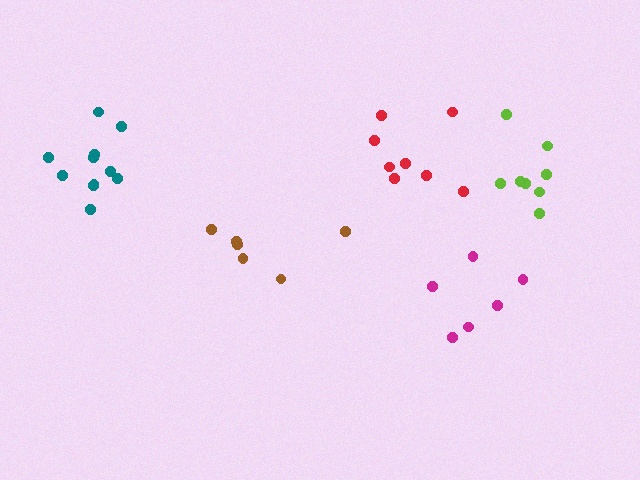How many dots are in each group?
Group 1: 9 dots, Group 2: 11 dots, Group 3: 6 dots, Group 4: 8 dots, Group 5: 6 dots (40 total).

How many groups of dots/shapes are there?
There are 5 groups.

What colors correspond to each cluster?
The clusters are colored: lime, teal, brown, red, magenta.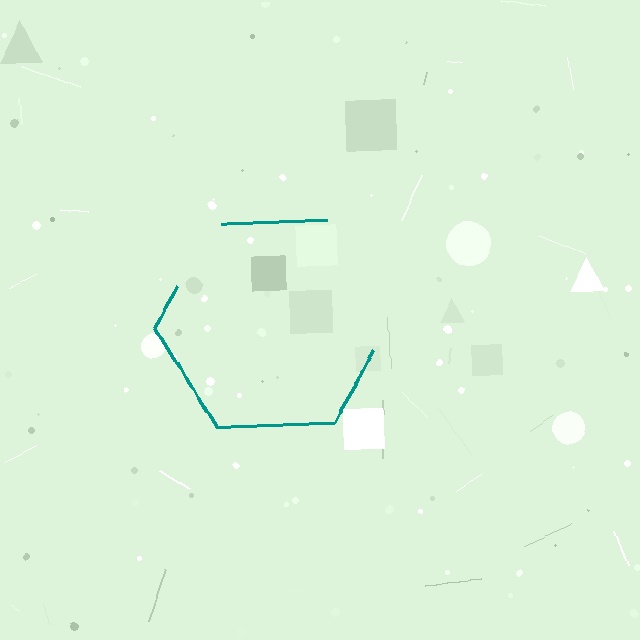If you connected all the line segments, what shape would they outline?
They would outline a hexagon.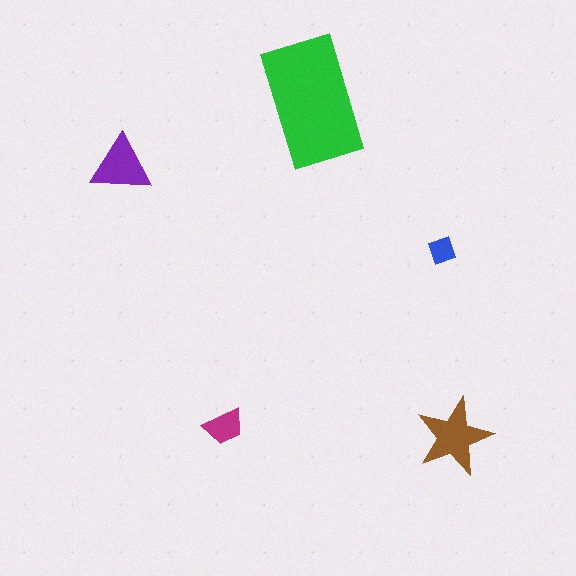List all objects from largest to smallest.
The green rectangle, the brown star, the purple triangle, the magenta trapezoid, the blue diamond.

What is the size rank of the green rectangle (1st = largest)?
1st.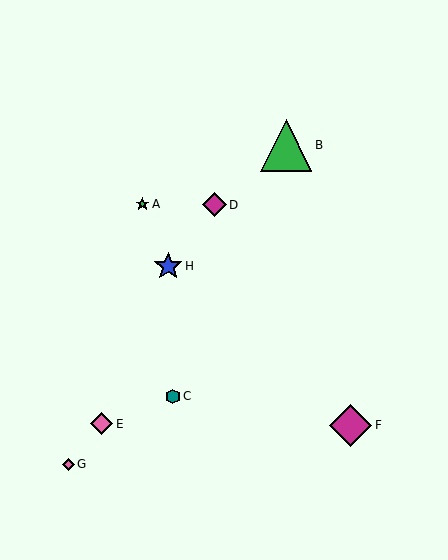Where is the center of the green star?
The center of the green star is at (142, 204).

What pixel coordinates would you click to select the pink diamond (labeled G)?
Click at (68, 464) to select the pink diamond G.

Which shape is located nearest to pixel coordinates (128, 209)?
The green star (labeled A) at (142, 204) is nearest to that location.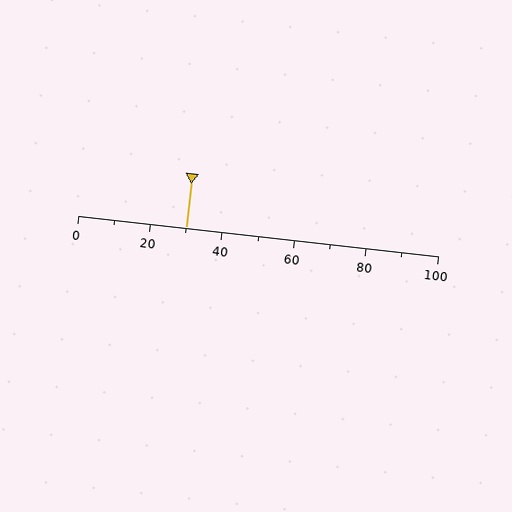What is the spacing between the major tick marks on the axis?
The major ticks are spaced 20 apart.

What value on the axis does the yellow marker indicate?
The marker indicates approximately 30.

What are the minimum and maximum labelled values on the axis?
The axis runs from 0 to 100.